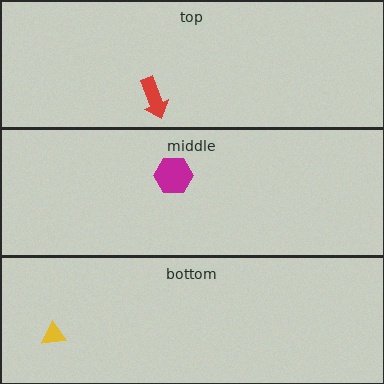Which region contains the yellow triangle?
The bottom region.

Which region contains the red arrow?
The top region.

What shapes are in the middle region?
The magenta hexagon.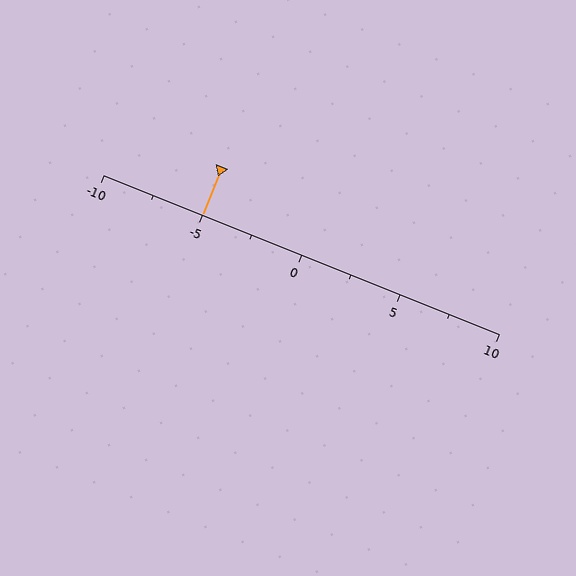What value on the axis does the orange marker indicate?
The marker indicates approximately -5.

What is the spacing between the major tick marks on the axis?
The major ticks are spaced 5 apart.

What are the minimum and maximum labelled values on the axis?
The axis runs from -10 to 10.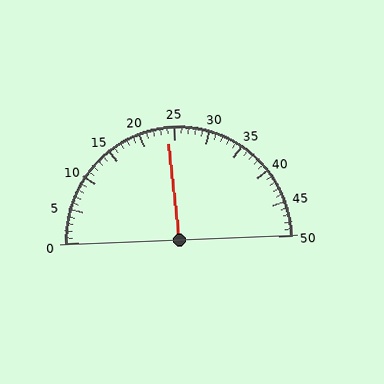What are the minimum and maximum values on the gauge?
The gauge ranges from 0 to 50.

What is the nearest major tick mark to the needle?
The nearest major tick mark is 25.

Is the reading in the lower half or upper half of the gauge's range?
The reading is in the lower half of the range (0 to 50).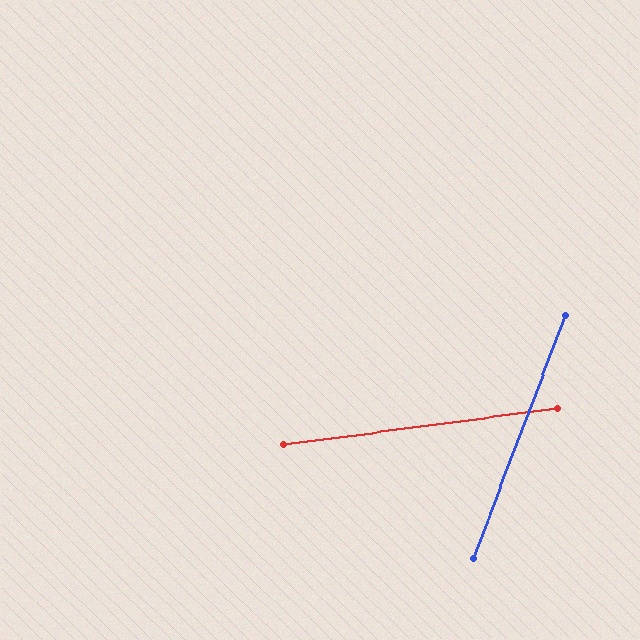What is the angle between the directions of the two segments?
Approximately 62 degrees.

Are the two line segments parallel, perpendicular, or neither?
Neither parallel nor perpendicular — they differ by about 62°.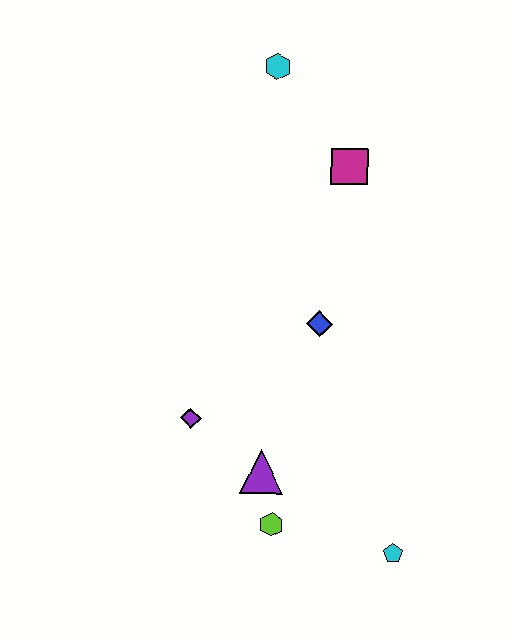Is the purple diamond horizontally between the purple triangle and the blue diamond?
No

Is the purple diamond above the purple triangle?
Yes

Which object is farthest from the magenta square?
The cyan pentagon is farthest from the magenta square.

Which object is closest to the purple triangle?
The lime hexagon is closest to the purple triangle.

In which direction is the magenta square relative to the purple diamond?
The magenta square is above the purple diamond.